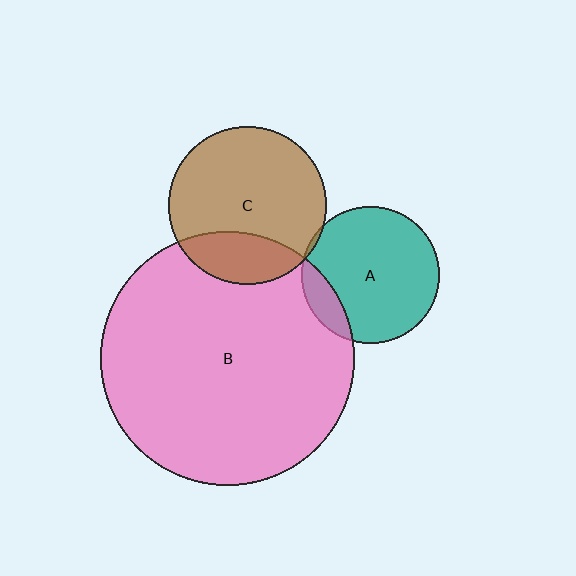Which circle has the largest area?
Circle B (pink).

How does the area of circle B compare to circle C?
Approximately 2.6 times.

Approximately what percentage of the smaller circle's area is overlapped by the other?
Approximately 5%.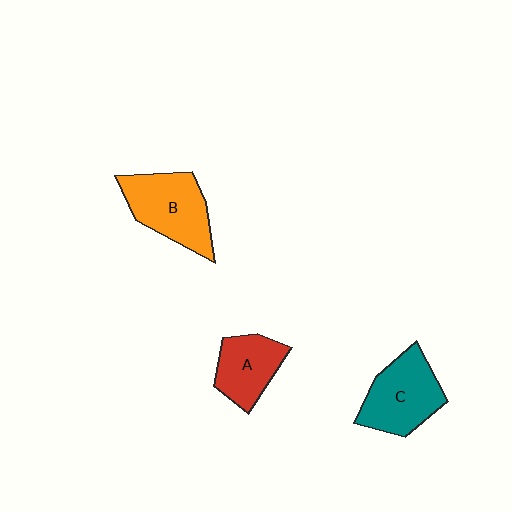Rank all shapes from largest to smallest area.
From largest to smallest: B (orange), C (teal), A (red).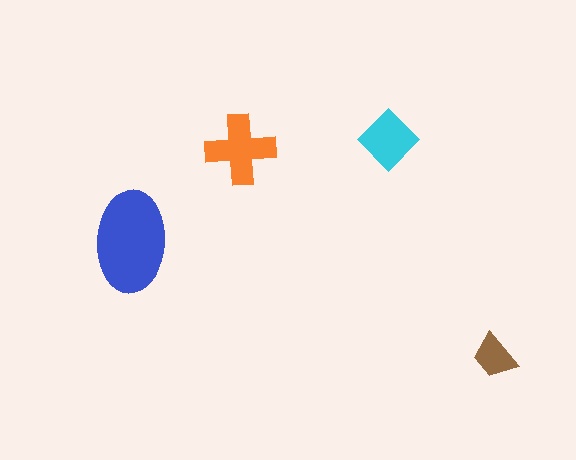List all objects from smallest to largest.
The brown trapezoid, the cyan diamond, the orange cross, the blue ellipse.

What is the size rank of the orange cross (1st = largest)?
2nd.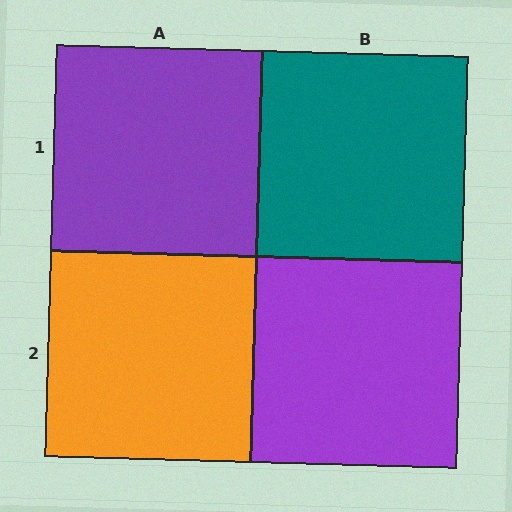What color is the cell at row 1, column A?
Purple.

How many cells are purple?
2 cells are purple.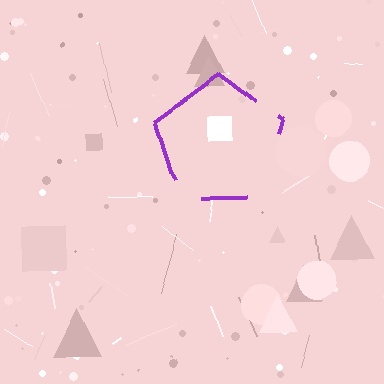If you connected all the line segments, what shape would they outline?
They would outline a pentagon.